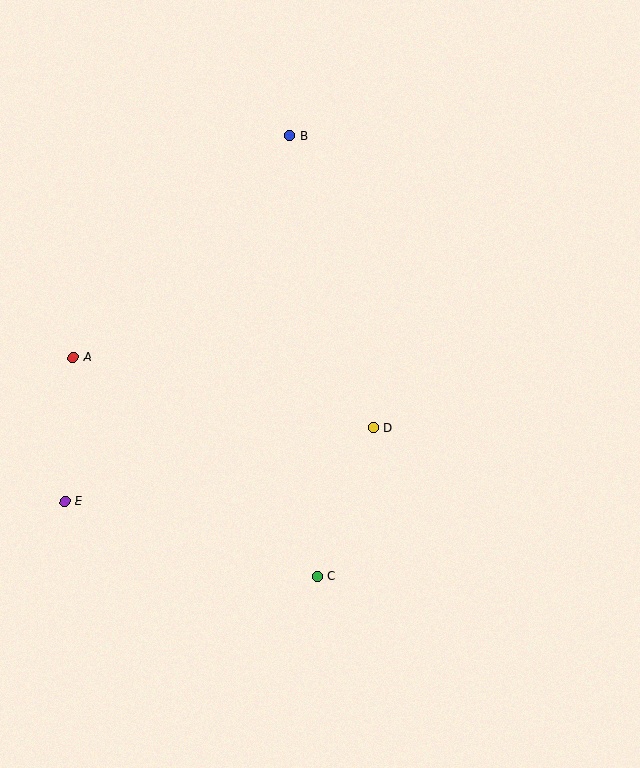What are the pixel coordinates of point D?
Point D is at (373, 428).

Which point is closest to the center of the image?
Point D at (373, 428) is closest to the center.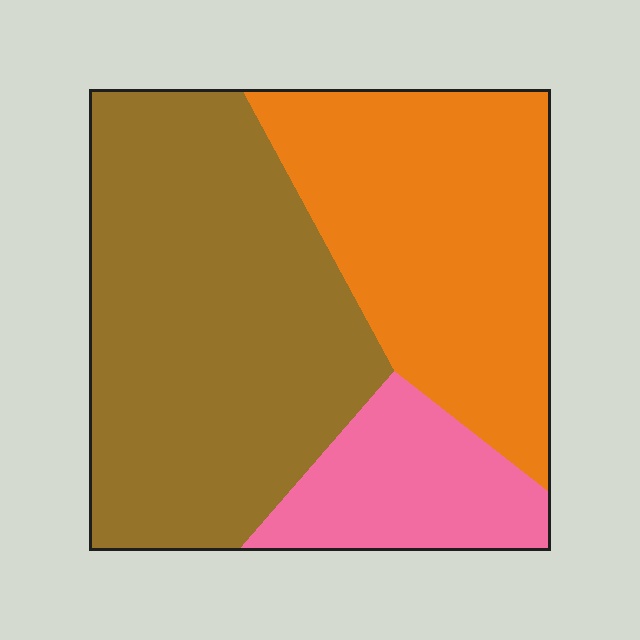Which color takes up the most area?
Brown, at roughly 50%.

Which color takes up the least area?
Pink, at roughly 15%.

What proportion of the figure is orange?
Orange covers 35% of the figure.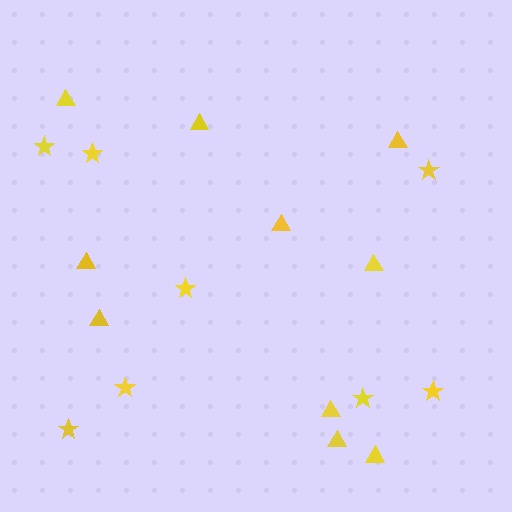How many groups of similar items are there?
There are 2 groups: one group of triangles (10) and one group of stars (8).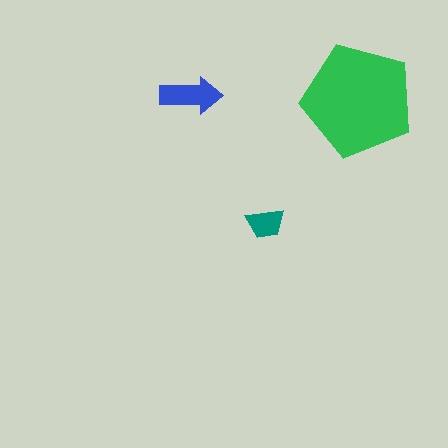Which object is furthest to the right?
The green pentagon is rightmost.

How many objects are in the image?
There are 3 objects in the image.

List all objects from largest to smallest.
The green pentagon, the blue arrow, the teal trapezoid.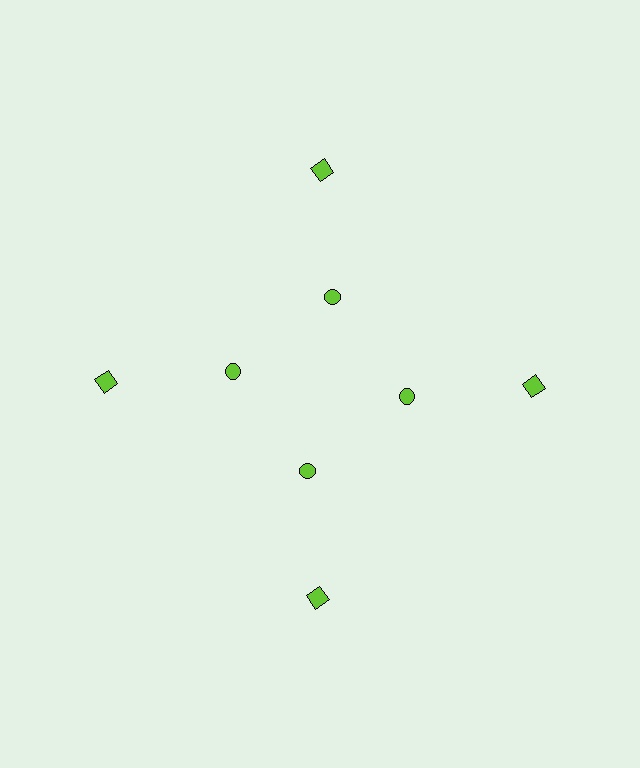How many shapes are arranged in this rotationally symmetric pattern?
There are 8 shapes, arranged in 4 groups of 2.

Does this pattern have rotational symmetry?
Yes, this pattern has 4-fold rotational symmetry. It looks the same after rotating 90 degrees around the center.